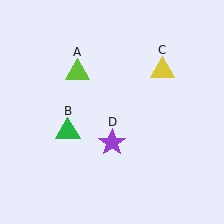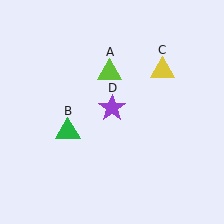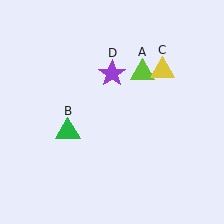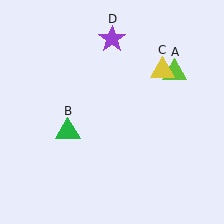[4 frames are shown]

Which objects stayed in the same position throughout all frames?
Green triangle (object B) and yellow triangle (object C) remained stationary.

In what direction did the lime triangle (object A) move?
The lime triangle (object A) moved right.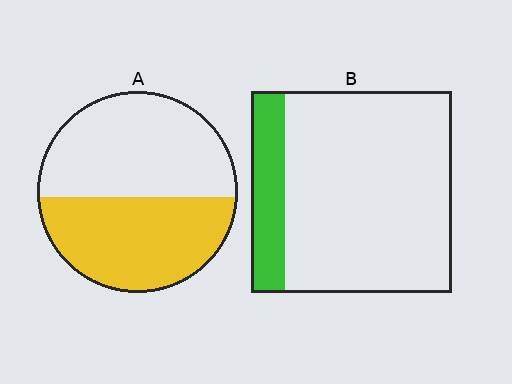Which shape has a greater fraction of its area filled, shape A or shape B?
Shape A.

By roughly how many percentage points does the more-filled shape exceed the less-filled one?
By roughly 30 percentage points (A over B).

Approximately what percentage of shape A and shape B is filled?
A is approximately 45% and B is approximately 15%.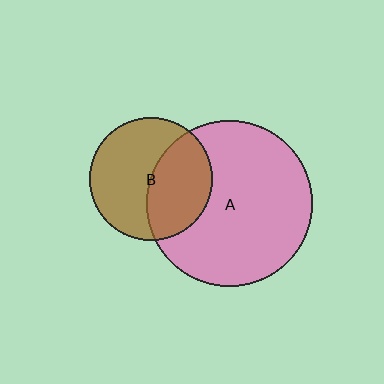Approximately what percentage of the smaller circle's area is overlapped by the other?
Approximately 40%.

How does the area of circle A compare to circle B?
Approximately 1.8 times.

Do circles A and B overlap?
Yes.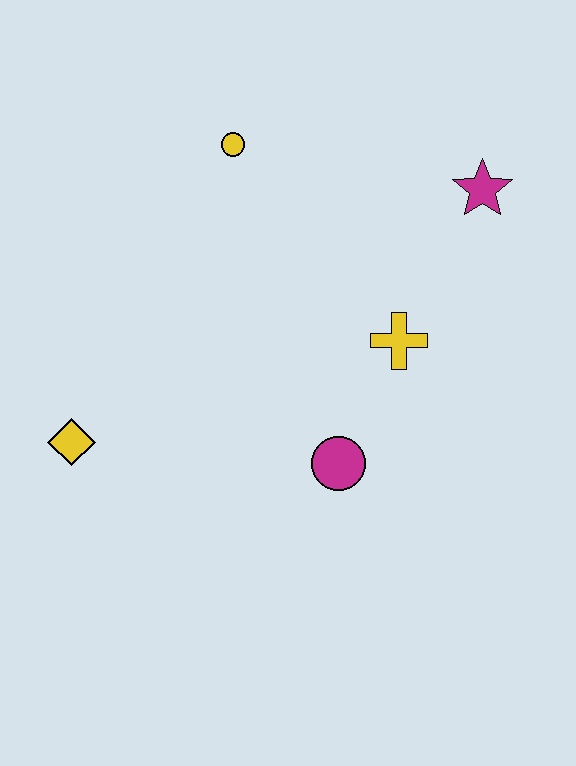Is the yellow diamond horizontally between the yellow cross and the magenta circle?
No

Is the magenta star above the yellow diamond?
Yes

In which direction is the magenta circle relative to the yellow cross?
The magenta circle is below the yellow cross.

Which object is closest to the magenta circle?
The yellow cross is closest to the magenta circle.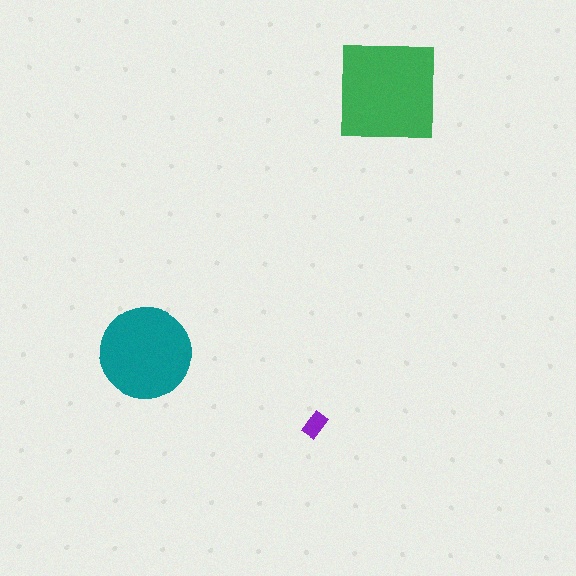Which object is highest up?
The green square is topmost.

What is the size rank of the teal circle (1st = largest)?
2nd.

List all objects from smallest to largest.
The purple rectangle, the teal circle, the green square.